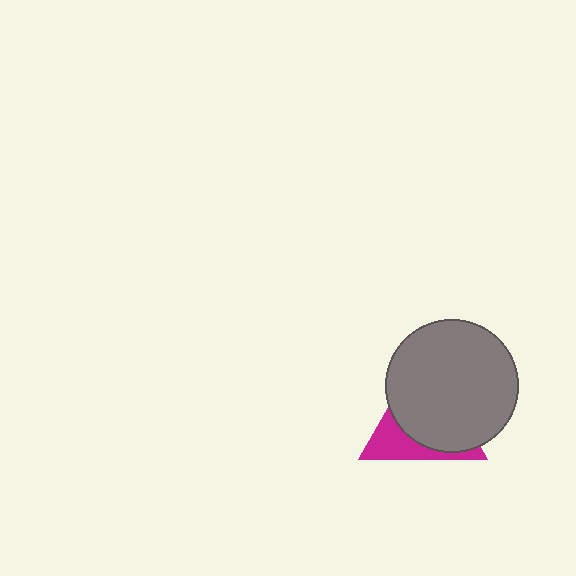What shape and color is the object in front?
The object in front is a gray circle.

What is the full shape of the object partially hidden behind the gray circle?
The partially hidden object is a magenta triangle.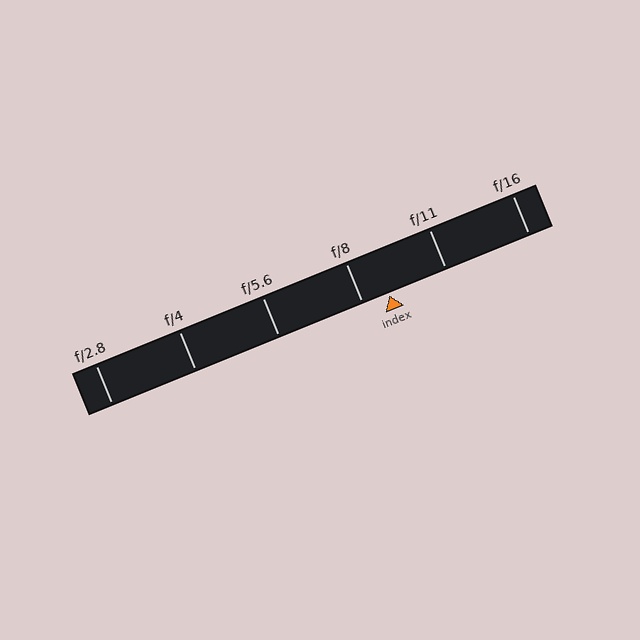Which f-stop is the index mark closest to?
The index mark is closest to f/8.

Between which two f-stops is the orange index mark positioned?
The index mark is between f/8 and f/11.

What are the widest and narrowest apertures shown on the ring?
The widest aperture shown is f/2.8 and the narrowest is f/16.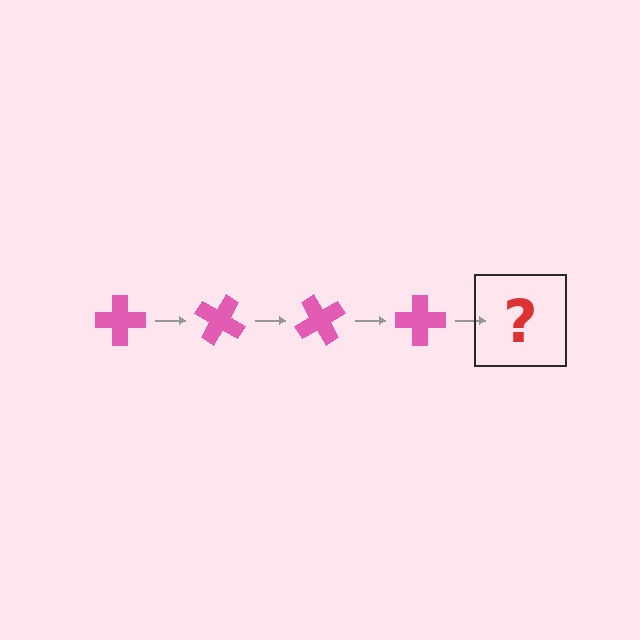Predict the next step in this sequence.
The next step is a pink cross rotated 120 degrees.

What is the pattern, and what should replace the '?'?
The pattern is that the cross rotates 30 degrees each step. The '?' should be a pink cross rotated 120 degrees.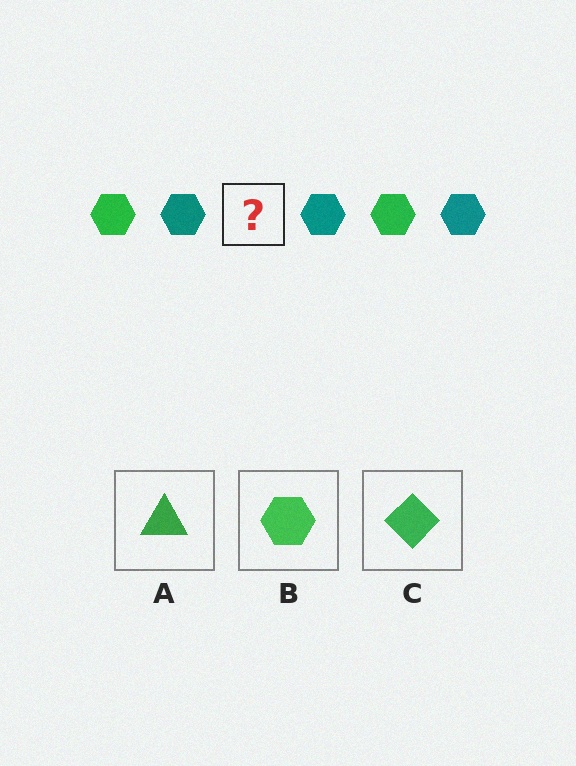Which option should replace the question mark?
Option B.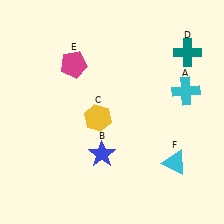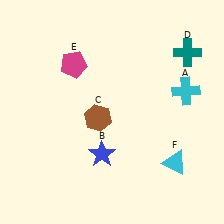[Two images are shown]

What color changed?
The hexagon (C) changed from yellow in Image 1 to brown in Image 2.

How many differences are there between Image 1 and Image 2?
There is 1 difference between the two images.